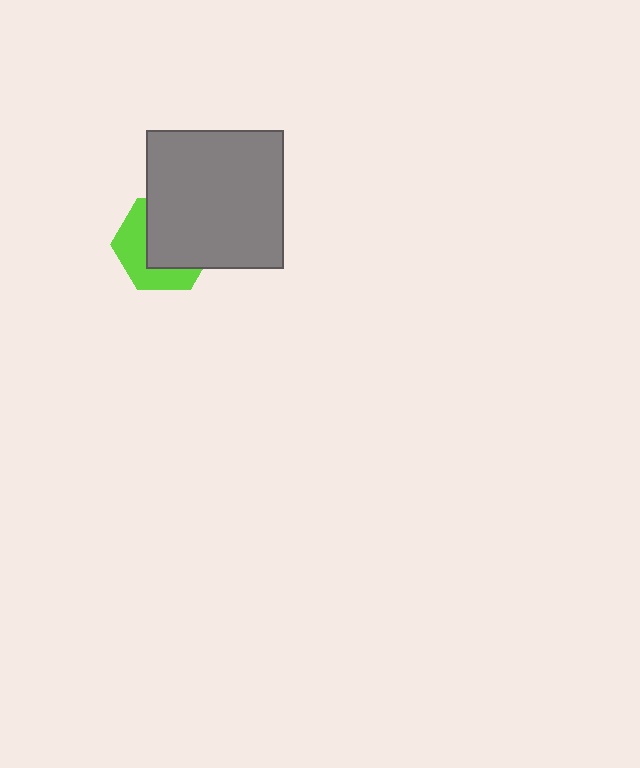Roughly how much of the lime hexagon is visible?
A small part of it is visible (roughly 41%).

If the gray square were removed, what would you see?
You would see the complete lime hexagon.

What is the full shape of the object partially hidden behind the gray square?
The partially hidden object is a lime hexagon.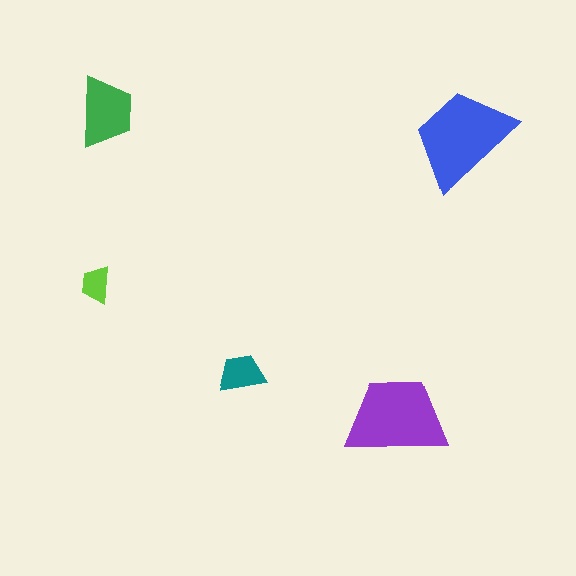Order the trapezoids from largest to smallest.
the blue one, the purple one, the green one, the teal one, the lime one.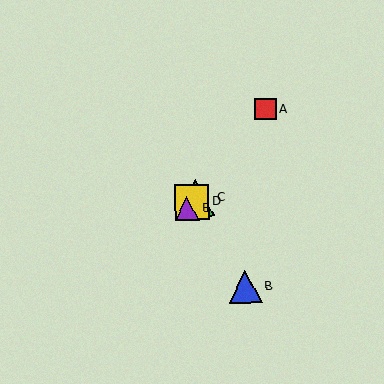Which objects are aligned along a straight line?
Objects A, C, D, E are aligned along a straight line.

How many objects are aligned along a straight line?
4 objects (A, C, D, E) are aligned along a straight line.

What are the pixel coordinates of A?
Object A is at (265, 109).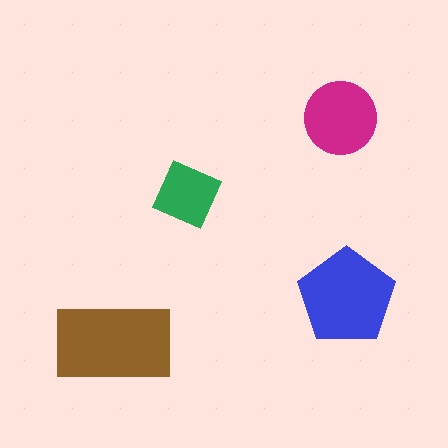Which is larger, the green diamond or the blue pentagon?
The blue pentagon.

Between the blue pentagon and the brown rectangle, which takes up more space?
The brown rectangle.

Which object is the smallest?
The green diamond.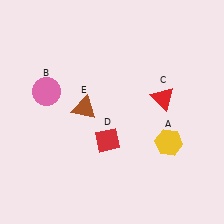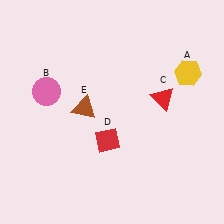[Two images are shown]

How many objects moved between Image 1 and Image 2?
1 object moved between the two images.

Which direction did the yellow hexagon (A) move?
The yellow hexagon (A) moved up.